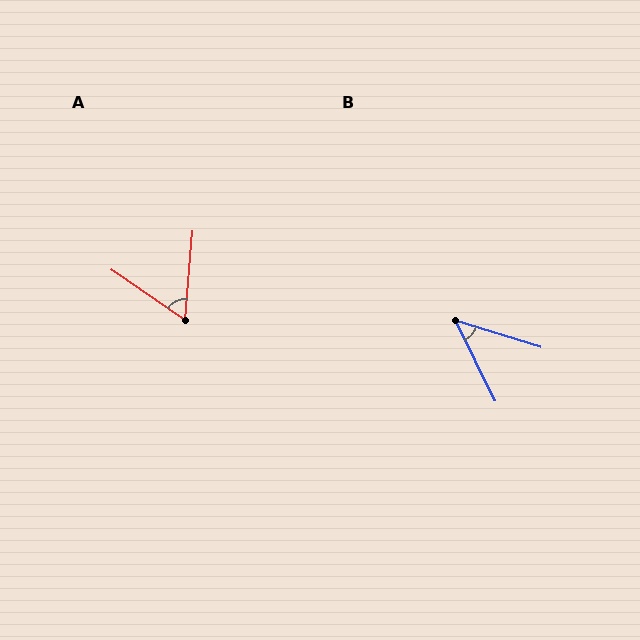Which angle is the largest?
A, at approximately 61 degrees.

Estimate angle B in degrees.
Approximately 47 degrees.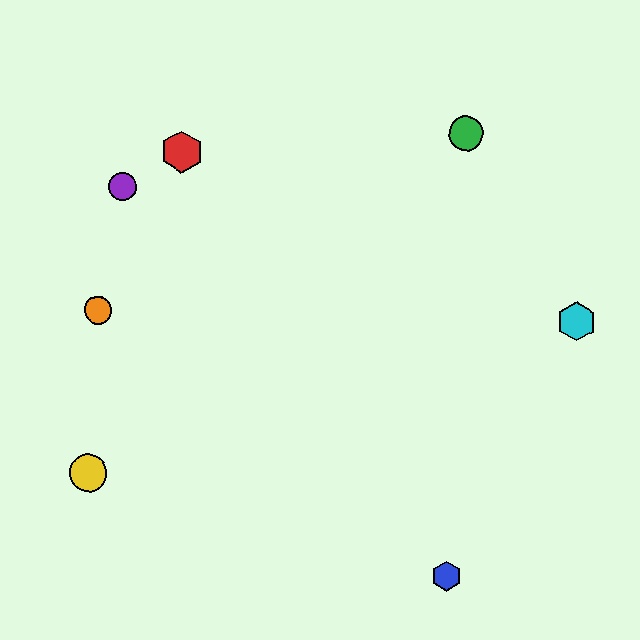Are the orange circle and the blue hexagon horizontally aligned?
No, the orange circle is at y≈310 and the blue hexagon is at y≈576.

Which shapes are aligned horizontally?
The orange circle, the cyan hexagon are aligned horizontally.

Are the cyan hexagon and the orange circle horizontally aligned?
Yes, both are at y≈322.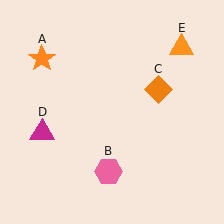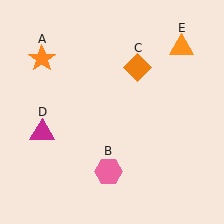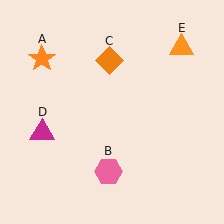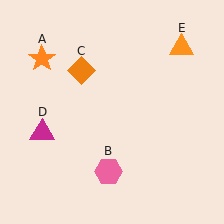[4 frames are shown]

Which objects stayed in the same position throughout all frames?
Orange star (object A) and pink hexagon (object B) and magenta triangle (object D) and orange triangle (object E) remained stationary.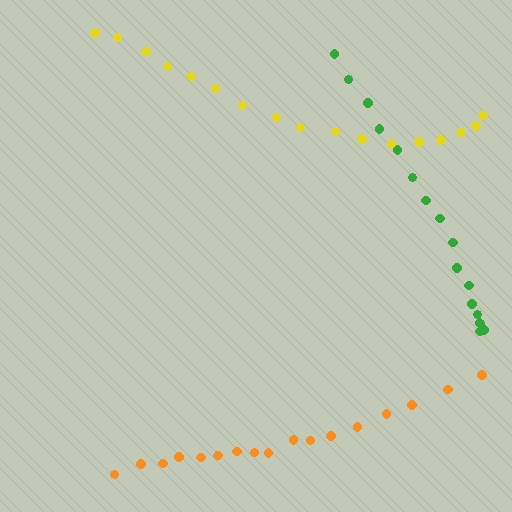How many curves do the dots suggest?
There are 3 distinct paths.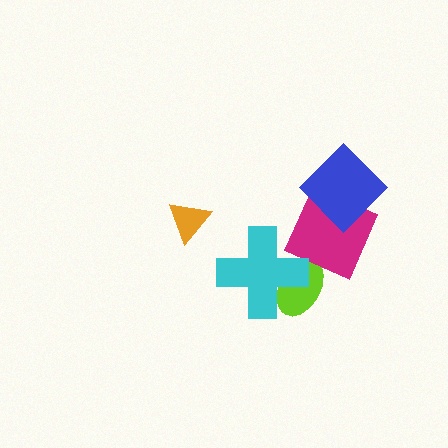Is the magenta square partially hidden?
Yes, it is partially covered by another shape.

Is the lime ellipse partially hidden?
Yes, it is partially covered by another shape.